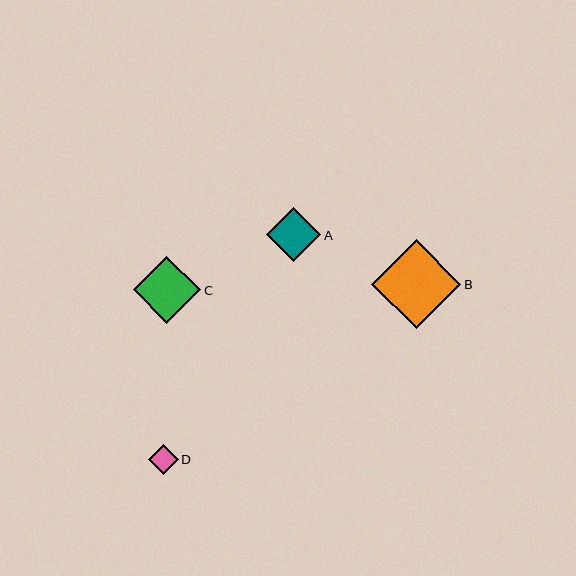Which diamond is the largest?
Diamond B is the largest with a size of approximately 90 pixels.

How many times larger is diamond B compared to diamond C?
Diamond B is approximately 1.3 times the size of diamond C.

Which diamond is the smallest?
Diamond D is the smallest with a size of approximately 30 pixels.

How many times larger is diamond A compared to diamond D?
Diamond A is approximately 1.8 times the size of diamond D.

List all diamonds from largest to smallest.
From largest to smallest: B, C, A, D.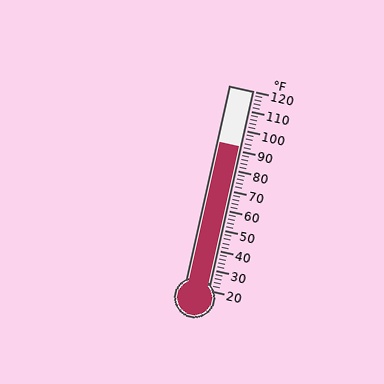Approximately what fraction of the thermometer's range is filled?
The thermometer is filled to approximately 70% of its range.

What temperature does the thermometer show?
The thermometer shows approximately 92°F.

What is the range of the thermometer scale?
The thermometer scale ranges from 20°F to 120°F.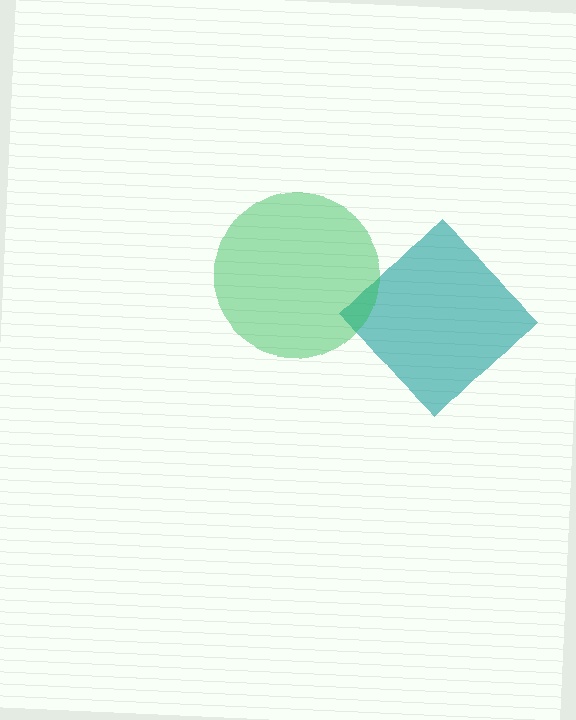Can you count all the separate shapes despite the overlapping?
Yes, there are 2 separate shapes.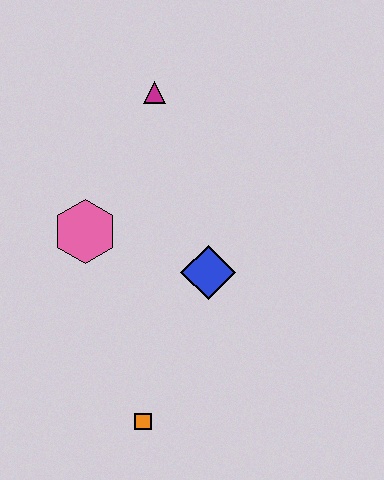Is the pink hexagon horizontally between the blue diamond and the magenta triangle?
No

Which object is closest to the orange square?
The blue diamond is closest to the orange square.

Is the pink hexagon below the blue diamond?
No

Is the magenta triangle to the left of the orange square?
No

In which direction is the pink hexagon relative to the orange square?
The pink hexagon is above the orange square.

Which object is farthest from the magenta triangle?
The orange square is farthest from the magenta triangle.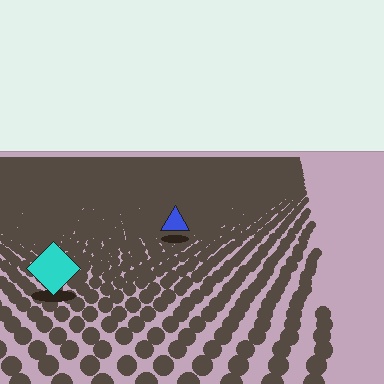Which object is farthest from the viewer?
The blue triangle is farthest from the viewer. It appears smaller and the ground texture around it is denser.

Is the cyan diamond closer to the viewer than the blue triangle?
Yes. The cyan diamond is closer — you can tell from the texture gradient: the ground texture is coarser near it.